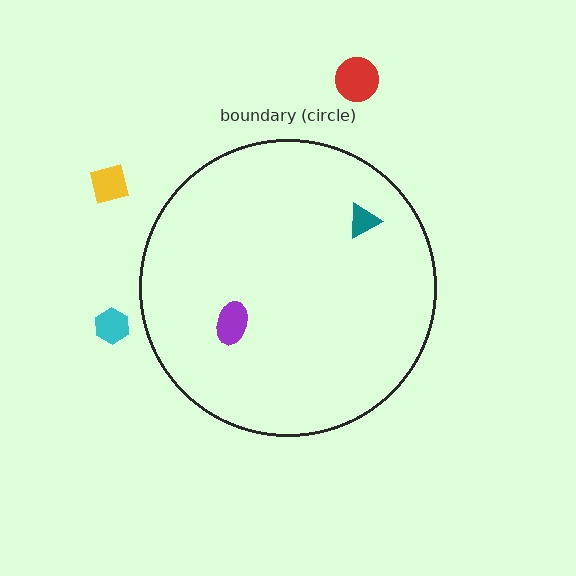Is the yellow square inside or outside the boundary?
Outside.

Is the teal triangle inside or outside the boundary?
Inside.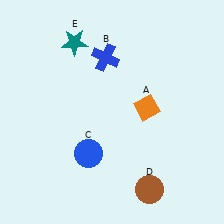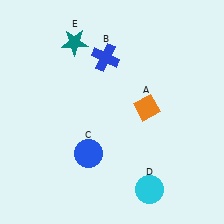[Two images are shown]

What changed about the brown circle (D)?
In Image 1, D is brown. In Image 2, it changed to cyan.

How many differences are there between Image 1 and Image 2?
There is 1 difference between the two images.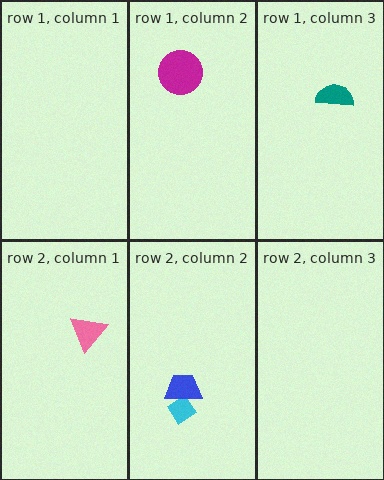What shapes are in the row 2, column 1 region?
The pink triangle.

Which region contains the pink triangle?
The row 2, column 1 region.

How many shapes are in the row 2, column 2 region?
2.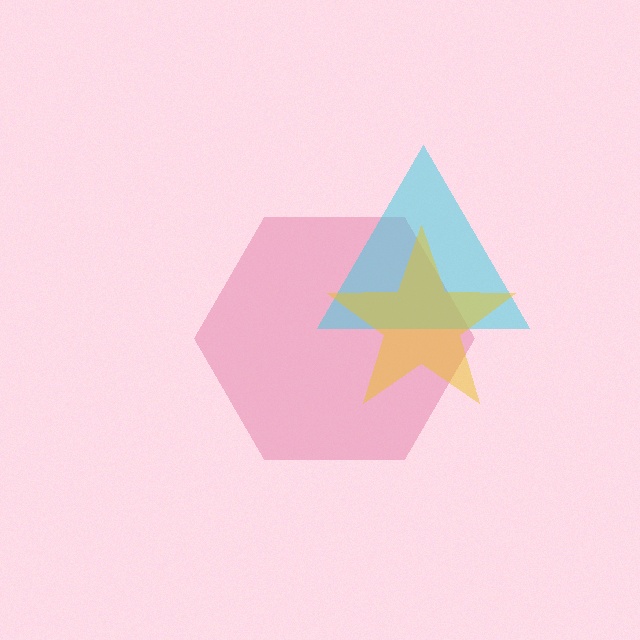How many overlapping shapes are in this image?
There are 3 overlapping shapes in the image.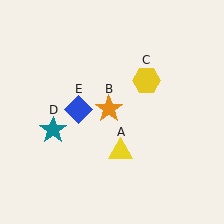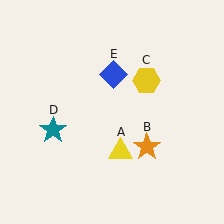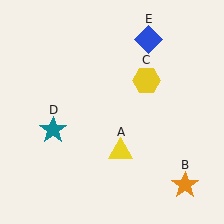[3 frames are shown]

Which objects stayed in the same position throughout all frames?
Yellow triangle (object A) and yellow hexagon (object C) and teal star (object D) remained stationary.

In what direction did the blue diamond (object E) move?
The blue diamond (object E) moved up and to the right.